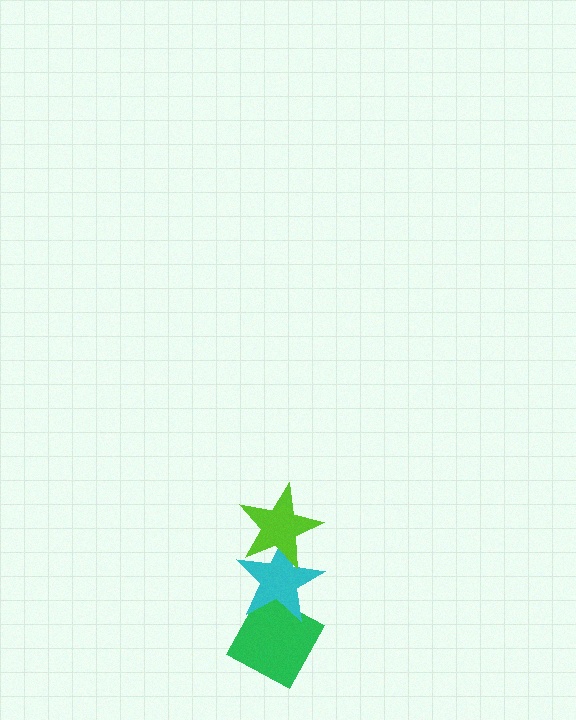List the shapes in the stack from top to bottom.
From top to bottom: the lime star, the cyan star, the green diamond.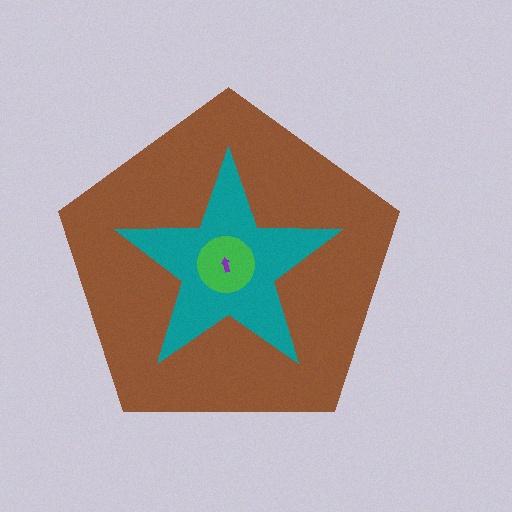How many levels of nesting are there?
4.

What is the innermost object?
The purple arrow.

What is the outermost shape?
The brown pentagon.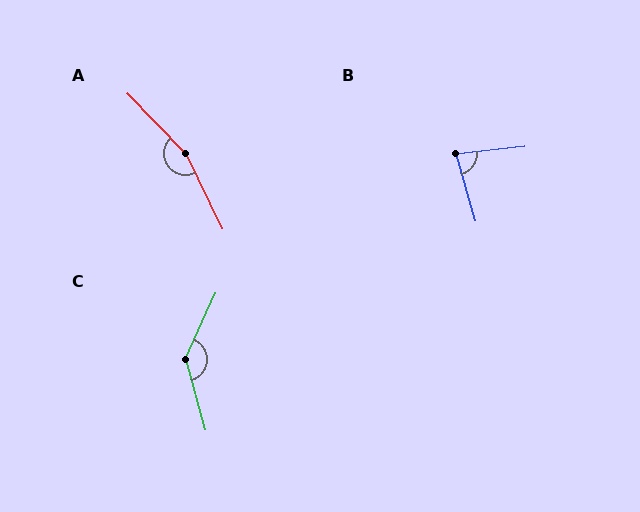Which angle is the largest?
A, at approximately 162 degrees.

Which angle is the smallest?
B, at approximately 80 degrees.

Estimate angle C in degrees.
Approximately 140 degrees.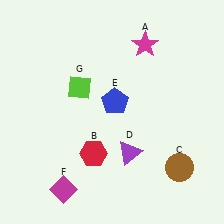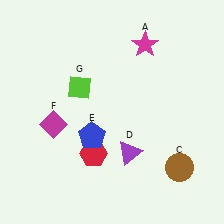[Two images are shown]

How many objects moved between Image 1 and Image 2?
2 objects moved between the two images.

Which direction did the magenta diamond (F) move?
The magenta diamond (F) moved up.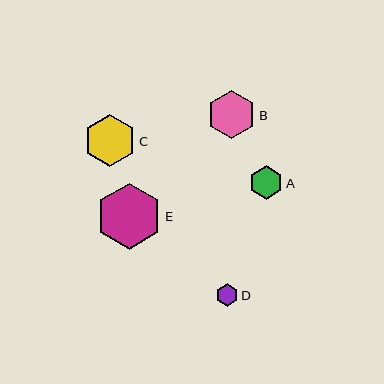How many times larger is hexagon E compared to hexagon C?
Hexagon E is approximately 1.3 times the size of hexagon C.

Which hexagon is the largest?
Hexagon E is the largest with a size of approximately 66 pixels.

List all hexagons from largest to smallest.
From largest to smallest: E, C, B, A, D.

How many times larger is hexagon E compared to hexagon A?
Hexagon E is approximately 2.0 times the size of hexagon A.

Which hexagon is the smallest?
Hexagon D is the smallest with a size of approximately 23 pixels.